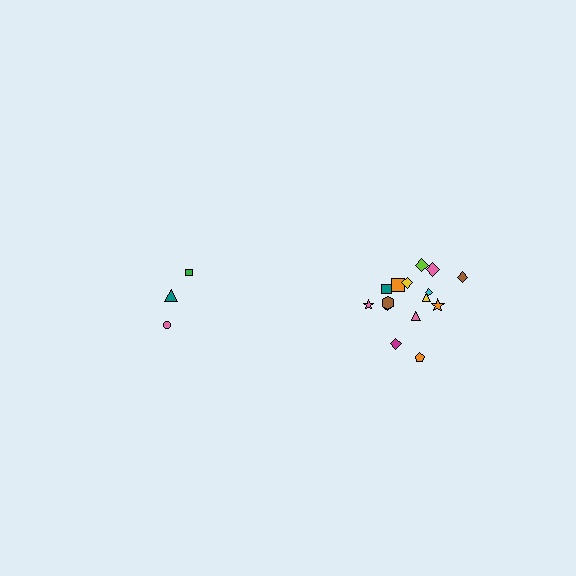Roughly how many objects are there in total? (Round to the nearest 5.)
Roughly 20 objects in total.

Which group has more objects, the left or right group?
The right group.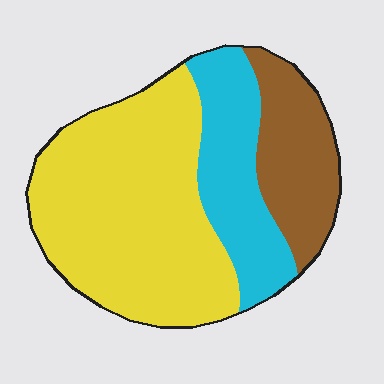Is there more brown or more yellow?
Yellow.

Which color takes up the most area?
Yellow, at roughly 55%.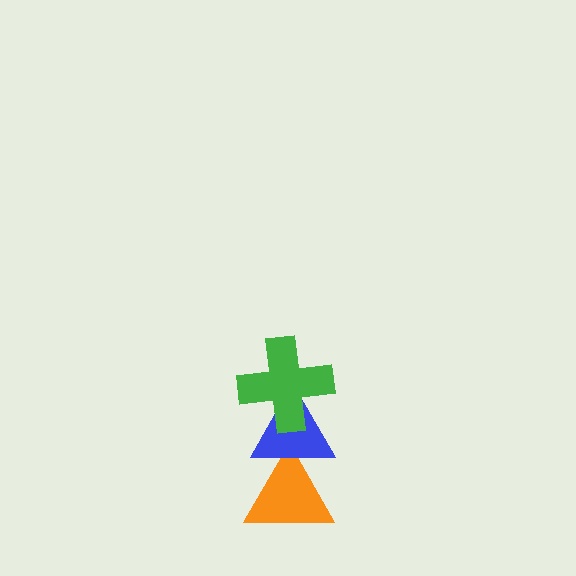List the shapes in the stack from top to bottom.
From top to bottom: the green cross, the blue triangle, the orange triangle.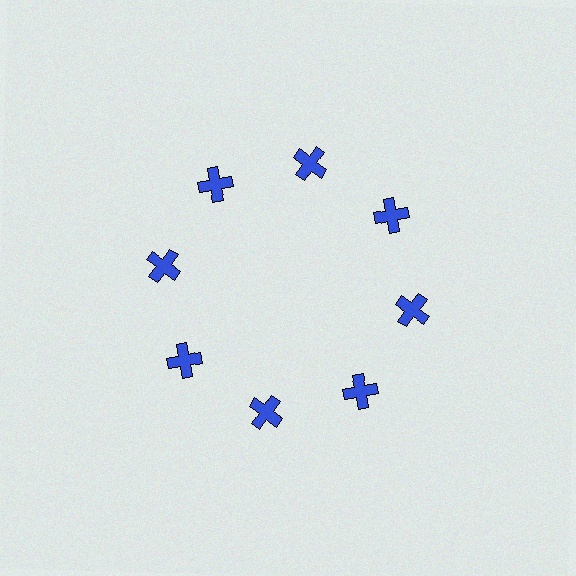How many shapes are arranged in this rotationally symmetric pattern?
There are 8 shapes, arranged in 8 groups of 1.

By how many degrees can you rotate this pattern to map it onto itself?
The pattern maps onto itself every 45 degrees of rotation.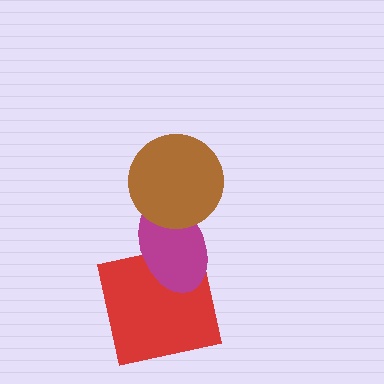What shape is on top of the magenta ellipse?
The brown circle is on top of the magenta ellipse.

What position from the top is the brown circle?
The brown circle is 1st from the top.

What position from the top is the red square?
The red square is 3rd from the top.